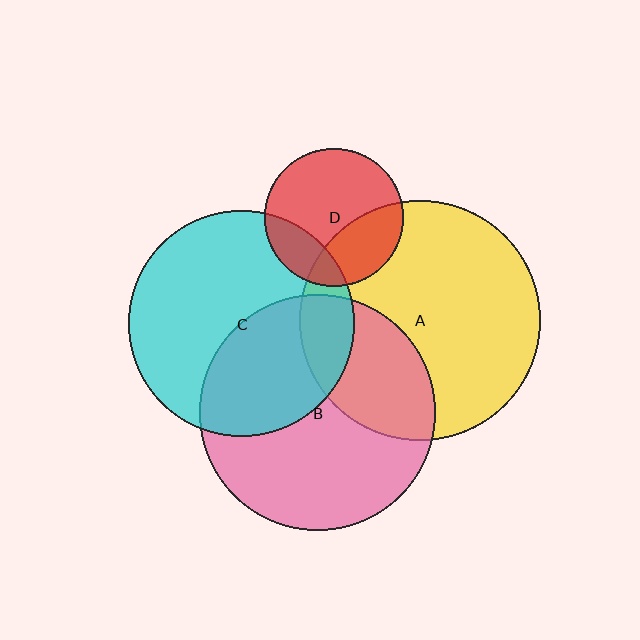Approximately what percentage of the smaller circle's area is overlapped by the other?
Approximately 30%.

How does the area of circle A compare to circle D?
Approximately 3.0 times.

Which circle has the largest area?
Circle A (yellow).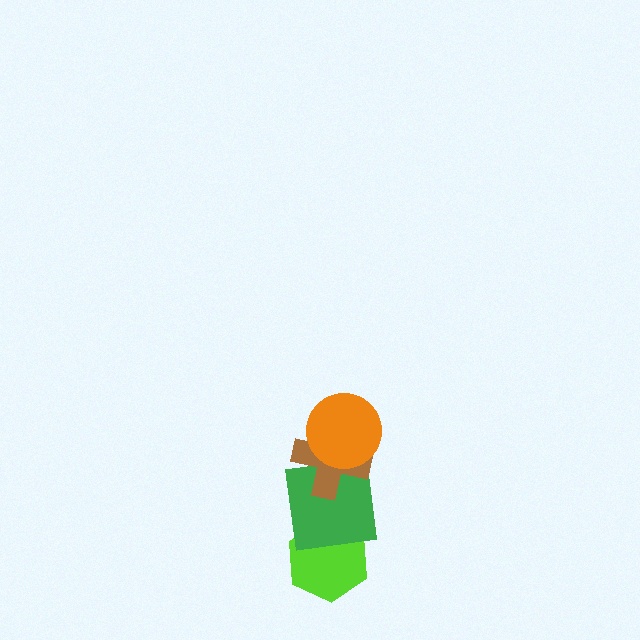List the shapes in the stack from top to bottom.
From top to bottom: the orange circle, the brown cross, the green square, the lime hexagon.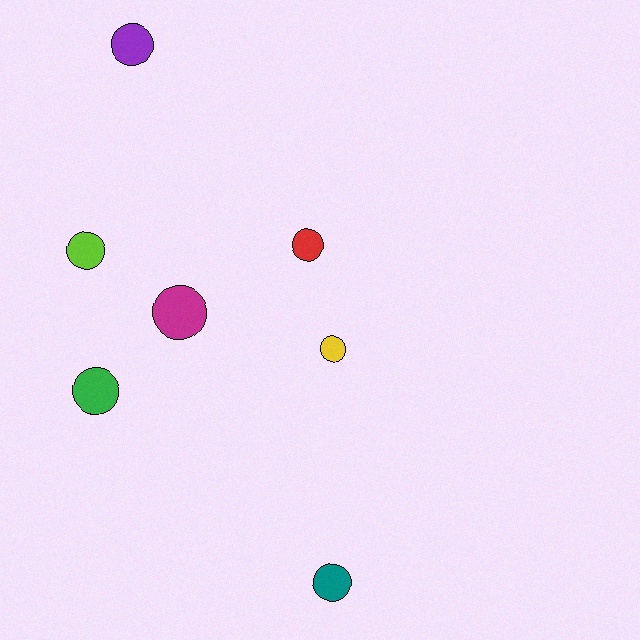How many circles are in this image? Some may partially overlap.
There are 7 circles.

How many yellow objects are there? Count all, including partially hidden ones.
There is 1 yellow object.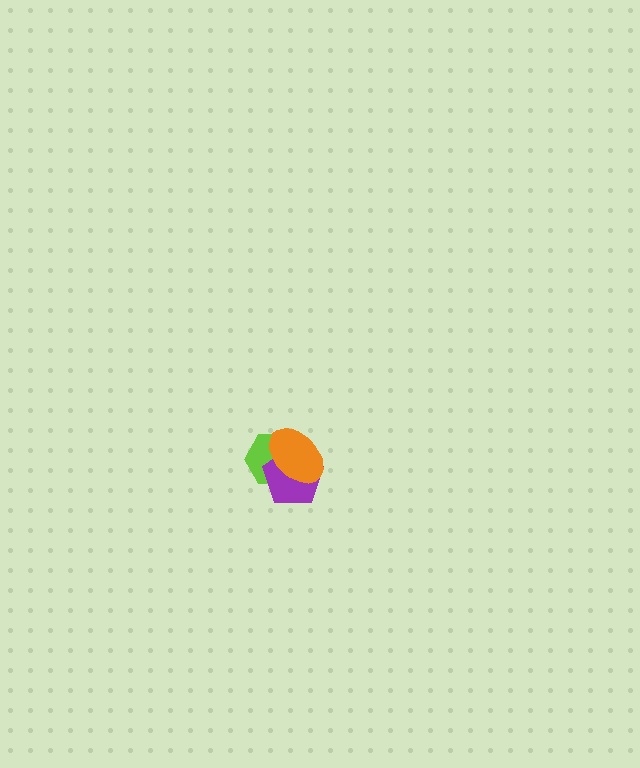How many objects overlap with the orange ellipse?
2 objects overlap with the orange ellipse.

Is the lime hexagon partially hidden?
Yes, it is partially covered by another shape.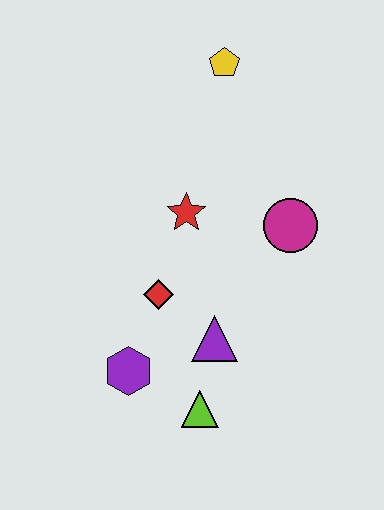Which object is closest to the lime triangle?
The purple triangle is closest to the lime triangle.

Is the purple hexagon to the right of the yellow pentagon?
No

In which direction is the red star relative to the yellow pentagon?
The red star is below the yellow pentagon.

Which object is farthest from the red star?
The lime triangle is farthest from the red star.